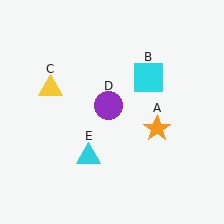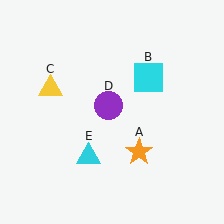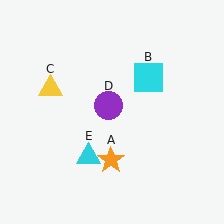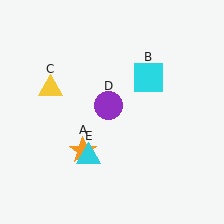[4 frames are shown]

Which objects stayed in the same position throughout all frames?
Cyan square (object B) and yellow triangle (object C) and purple circle (object D) and cyan triangle (object E) remained stationary.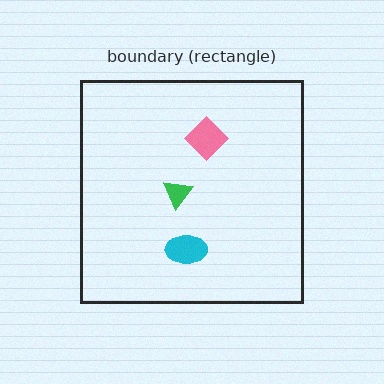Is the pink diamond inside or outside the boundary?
Inside.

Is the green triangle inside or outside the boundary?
Inside.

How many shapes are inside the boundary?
3 inside, 0 outside.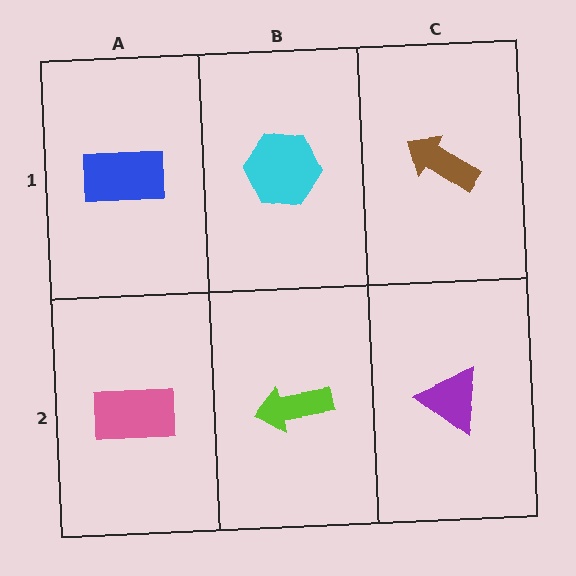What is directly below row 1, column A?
A pink rectangle.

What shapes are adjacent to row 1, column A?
A pink rectangle (row 2, column A), a cyan hexagon (row 1, column B).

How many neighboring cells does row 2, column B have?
3.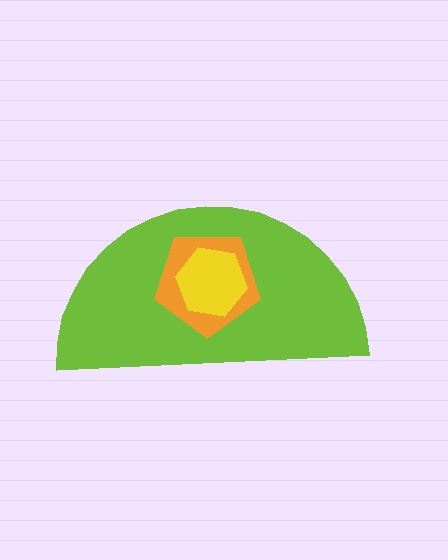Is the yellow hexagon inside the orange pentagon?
Yes.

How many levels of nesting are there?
3.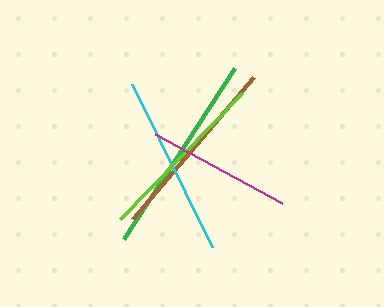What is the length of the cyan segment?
The cyan segment is approximately 181 pixels long.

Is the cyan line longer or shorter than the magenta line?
The cyan line is longer than the magenta line.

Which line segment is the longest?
The green line is the longest at approximately 204 pixels.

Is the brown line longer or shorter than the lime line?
The brown line is longer than the lime line.